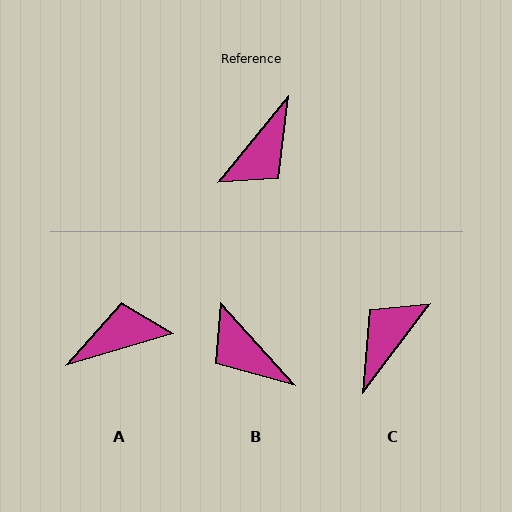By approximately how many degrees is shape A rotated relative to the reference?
Approximately 145 degrees counter-clockwise.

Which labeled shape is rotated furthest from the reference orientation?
C, about 178 degrees away.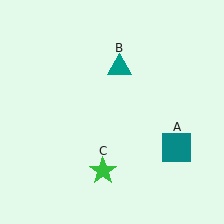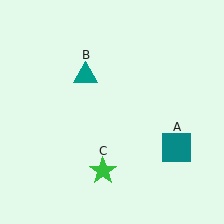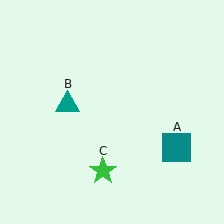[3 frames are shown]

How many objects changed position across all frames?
1 object changed position: teal triangle (object B).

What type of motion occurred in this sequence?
The teal triangle (object B) rotated counterclockwise around the center of the scene.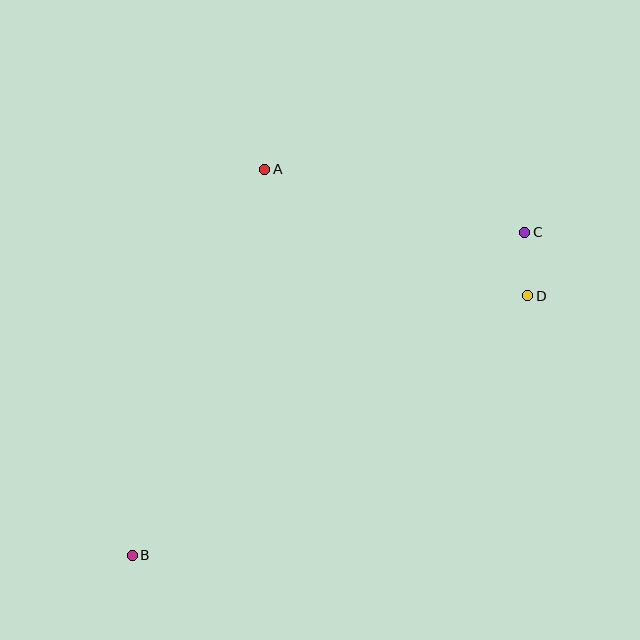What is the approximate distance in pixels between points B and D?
The distance between B and D is approximately 473 pixels.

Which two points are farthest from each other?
Points B and C are farthest from each other.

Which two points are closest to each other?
Points C and D are closest to each other.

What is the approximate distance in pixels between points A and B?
The distance between A and B is approximately 408 pixels.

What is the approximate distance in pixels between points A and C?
The distance between A and C is approximately 267 pixels.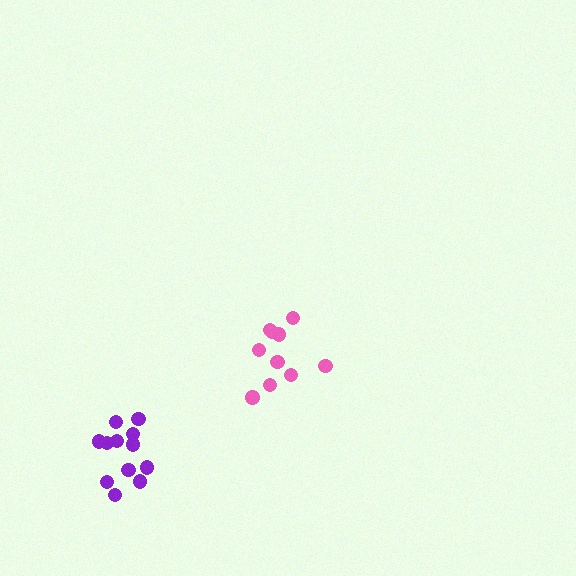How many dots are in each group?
Group 1: 10 dots, Group 2: 12 dots (22 total).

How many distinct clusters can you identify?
There are 2 distinct clusters.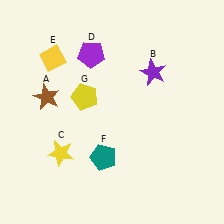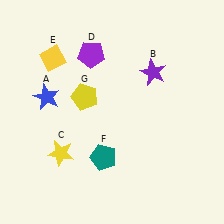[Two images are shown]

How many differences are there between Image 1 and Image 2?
There is 1 difference between the two images.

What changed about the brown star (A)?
In Image 1, A is brown. In Image 2, it changed to blue.